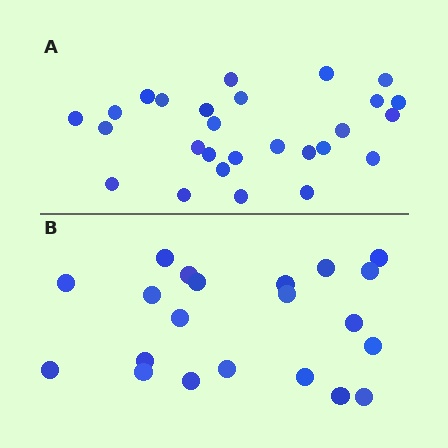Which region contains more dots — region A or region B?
Region A (the top region) has more dots.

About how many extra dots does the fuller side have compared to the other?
Region A has about 6 more dots than region B.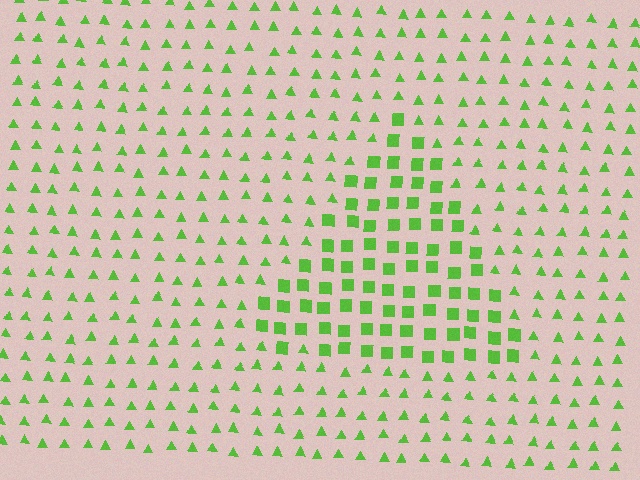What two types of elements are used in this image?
The image uses squares inside the triangle region and triangles outside it.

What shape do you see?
I see a triangle.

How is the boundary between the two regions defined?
The boundary is defined by a change in element shape: squares inside vs. triangles outside. All elements share the same color and spacing.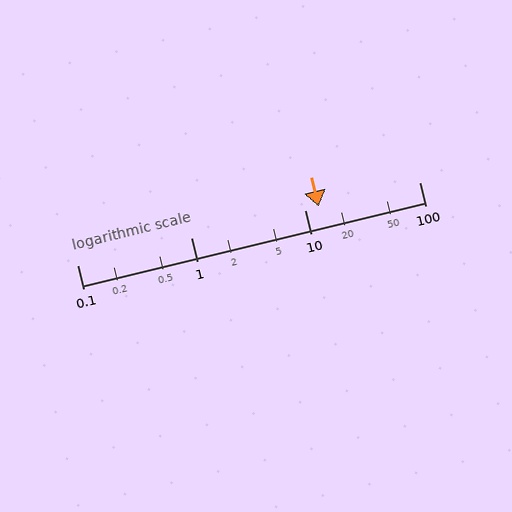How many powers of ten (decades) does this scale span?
The scale spans 3 decades, from 0.1 to 100.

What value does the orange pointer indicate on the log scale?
The pointer indicates approximately 13.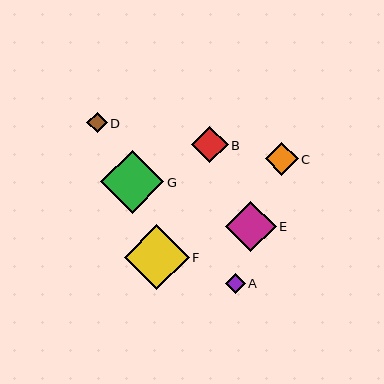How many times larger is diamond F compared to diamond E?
Diamond F is approximately 1.3 times the size of diamond E.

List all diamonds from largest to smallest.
From largest to smallest: F, G, E, B, C, D, A.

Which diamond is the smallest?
Diamond A is the smallest with a size of approximately 20 pixels.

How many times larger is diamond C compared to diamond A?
Diamond C is approximately 1.6 times the size of diamond A.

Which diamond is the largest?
Diamond F is the largest with a size of approximately 65 pixels.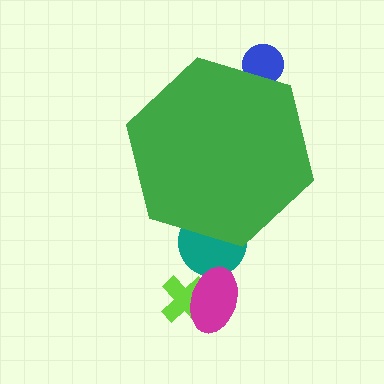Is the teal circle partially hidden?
Yes, the teal circle is partially hidden behind the green hexagon.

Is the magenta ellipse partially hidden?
No, the magenta ellipse is fully visible.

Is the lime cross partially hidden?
No, the lime cross is fully visible.